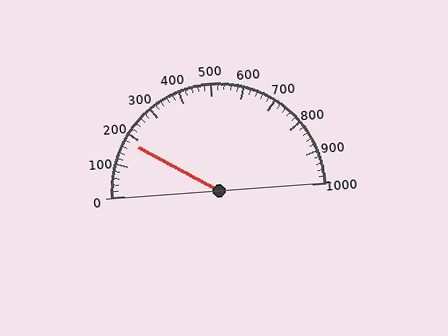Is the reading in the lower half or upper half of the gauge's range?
The reading is in the lower half of the range (0 to 1000).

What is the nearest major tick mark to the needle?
The nearest major tick mark is 200.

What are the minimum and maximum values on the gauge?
The gauge ranges from 0 to 1000.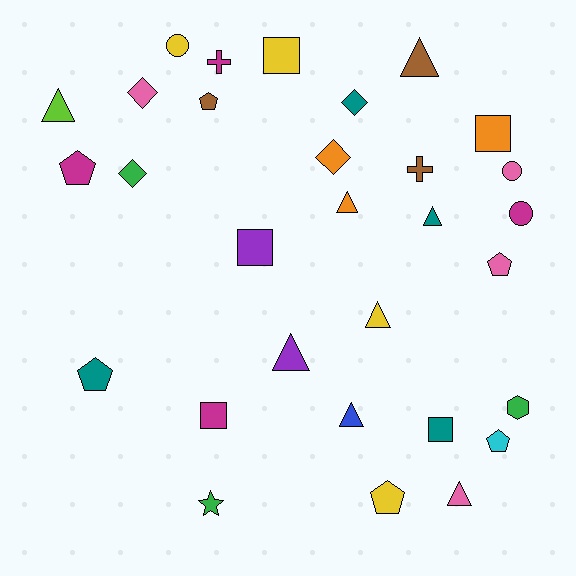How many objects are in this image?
There are 30 objects.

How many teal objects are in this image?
There are 4 teal objects.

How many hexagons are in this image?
There is 1 hexagon.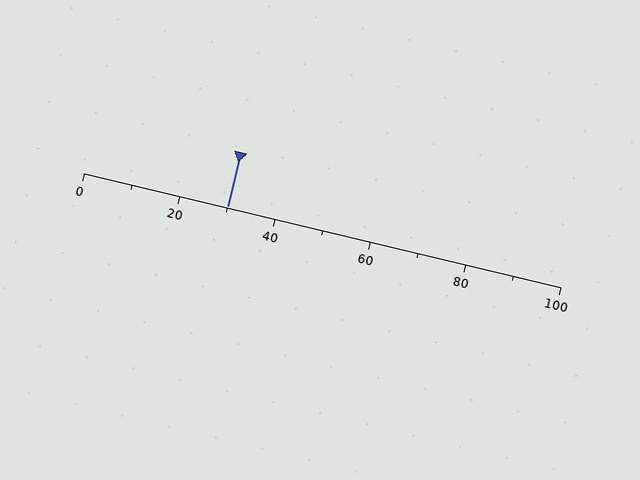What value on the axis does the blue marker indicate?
The marker indicates approximately 30.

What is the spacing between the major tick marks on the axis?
The major ticks are spaced 20 apart.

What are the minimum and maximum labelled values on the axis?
The axis runs from 0 to 100.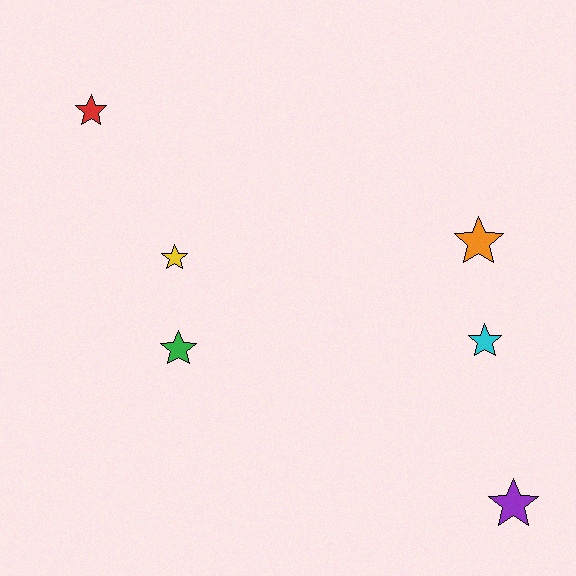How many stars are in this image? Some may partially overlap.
There are 6 stars.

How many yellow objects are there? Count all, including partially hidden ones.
There is 1 yellow object.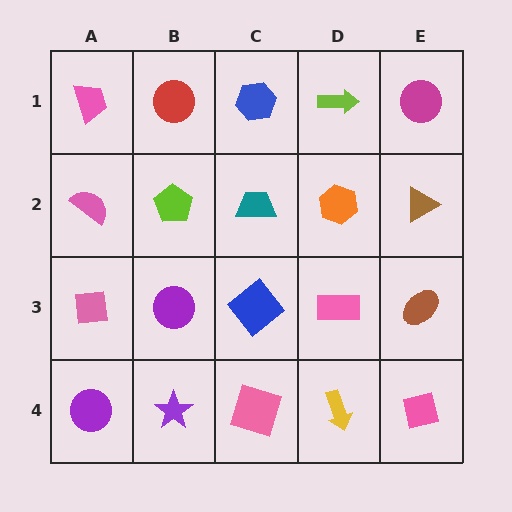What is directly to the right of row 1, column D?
A magenta circle.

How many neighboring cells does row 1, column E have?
2.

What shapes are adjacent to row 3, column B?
A lime pentagon (row 2, column B), a purple star (row 4, column B), a pink square (row 3, column A), a blue diamond (row 3, column C).